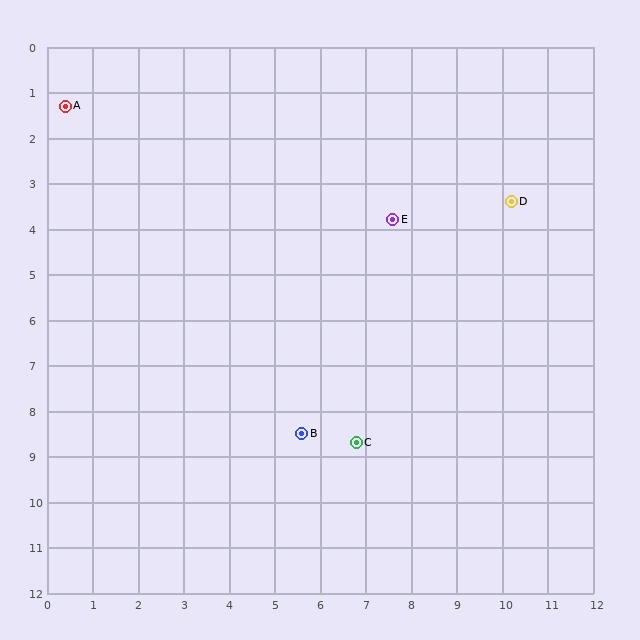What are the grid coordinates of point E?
Point E is at approximately (7.6, 3.8).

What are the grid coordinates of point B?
Point B is at approximately (5.6, 8.5).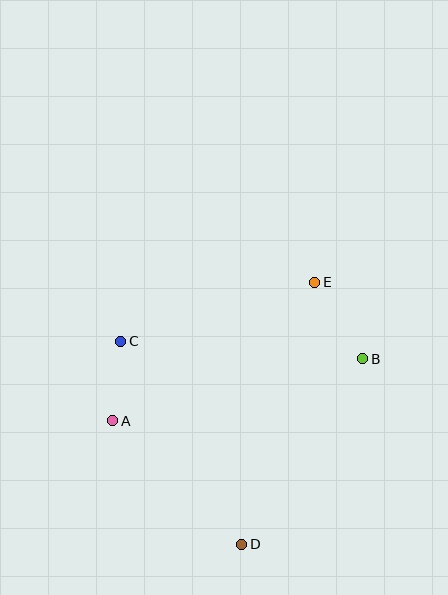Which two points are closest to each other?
Points A and C are closest to each other.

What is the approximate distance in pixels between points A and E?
The distance between A and E is approximately 245 pixels.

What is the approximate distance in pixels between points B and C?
The distance between B and C is approximately 243 pixels.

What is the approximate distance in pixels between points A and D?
The distance between A and D is approximately 178 pixels.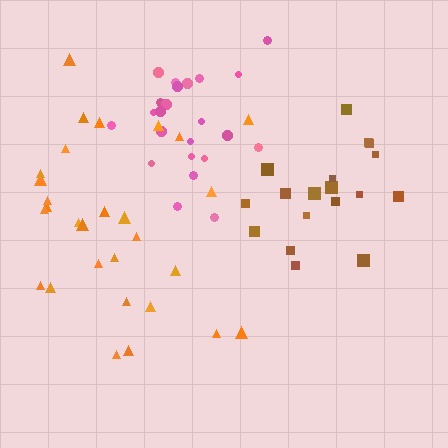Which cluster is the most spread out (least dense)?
Orange.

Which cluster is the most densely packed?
Pink.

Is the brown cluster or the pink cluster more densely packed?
Pink.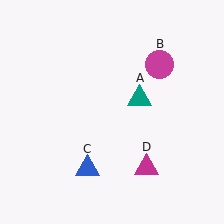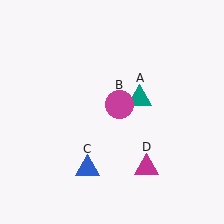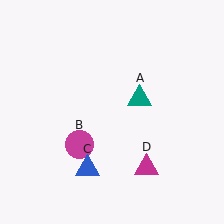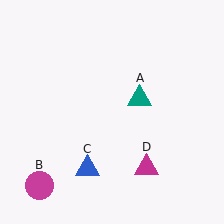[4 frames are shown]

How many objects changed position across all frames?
1 object changed position: magenta circle (object B).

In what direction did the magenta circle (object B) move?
The magenta circle (object B) moved down and to the left.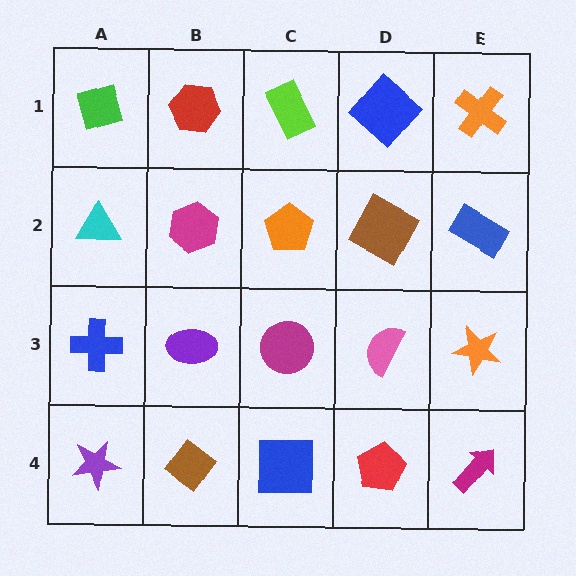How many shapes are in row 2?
5 shapes.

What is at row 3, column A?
A blue cross.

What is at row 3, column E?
An orange star.